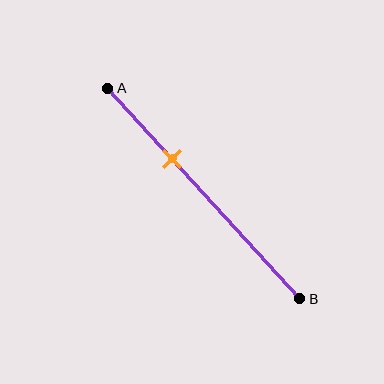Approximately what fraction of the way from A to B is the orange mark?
The orange mark is approximately 35% of the way from A to B.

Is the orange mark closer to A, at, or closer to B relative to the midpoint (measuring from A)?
The orange mark is closer to point A than the midpoint of segment AB.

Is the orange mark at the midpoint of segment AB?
No, the mark is at about 35% from A, not at the 50% midpoint.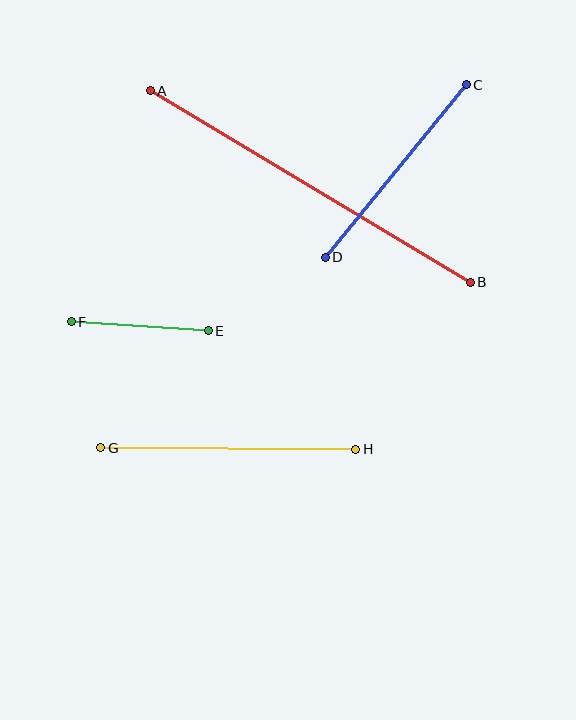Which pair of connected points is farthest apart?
Points A and B are farthest apart.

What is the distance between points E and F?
The distance is approximately 137 pixels.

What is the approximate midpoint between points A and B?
The midpoint is at approximately (310, 187) pixels.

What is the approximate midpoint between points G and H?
The midpoint is at approximately (228, 449) pixels.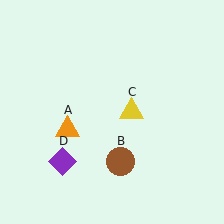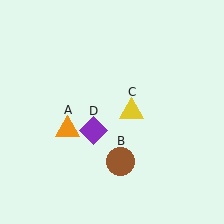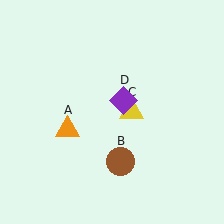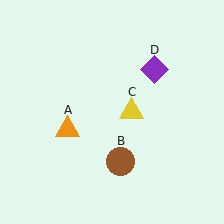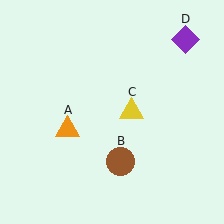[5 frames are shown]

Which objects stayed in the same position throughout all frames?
Orange triangle (object A) and brown circle (object B) and yellow triangle (object C) remained stationary.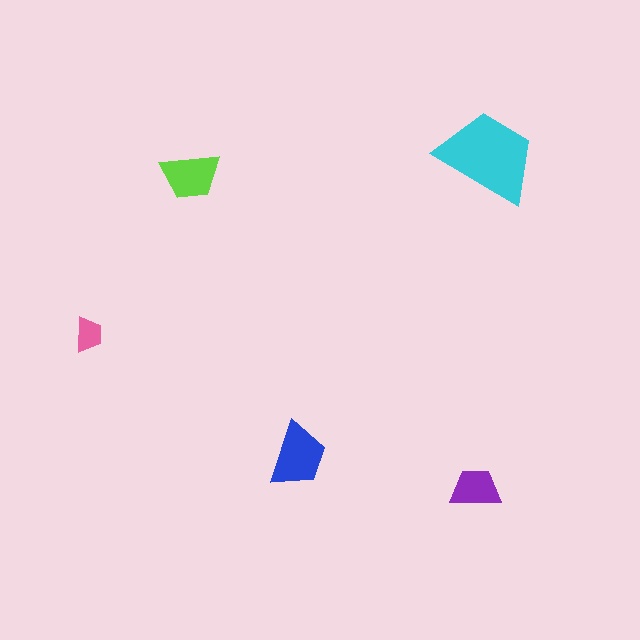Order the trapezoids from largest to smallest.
the cyan one, the blue one, the lime one, the purple one, the pink one.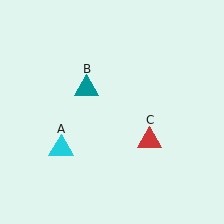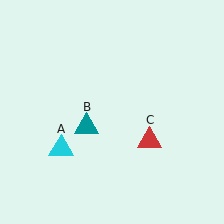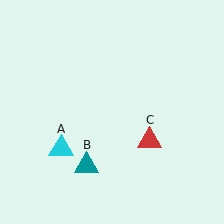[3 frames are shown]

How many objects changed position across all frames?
1 object changed position: teal triangle (object B).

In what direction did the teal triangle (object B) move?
The teal triangle (object B) moved down.